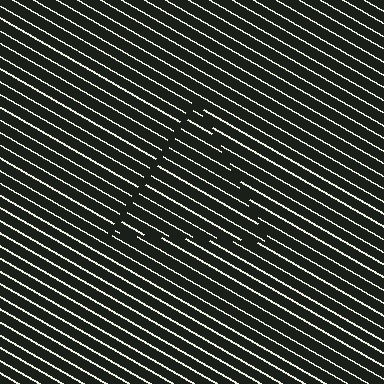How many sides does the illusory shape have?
3 sides — the line-ends trace a triangle.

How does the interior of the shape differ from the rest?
The interior of the shape contains the same grating, shifted by half a period — the contour is defined by the phase discontinuity where line-ends from the inner and outer gratings abut.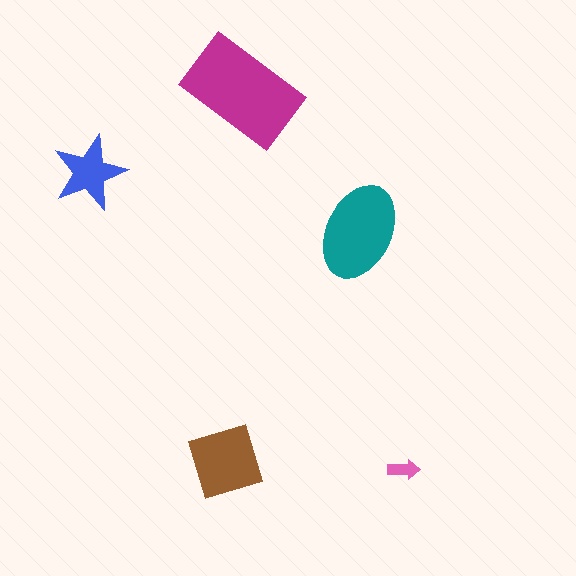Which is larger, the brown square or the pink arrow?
The brown square.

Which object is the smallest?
The pink arrow.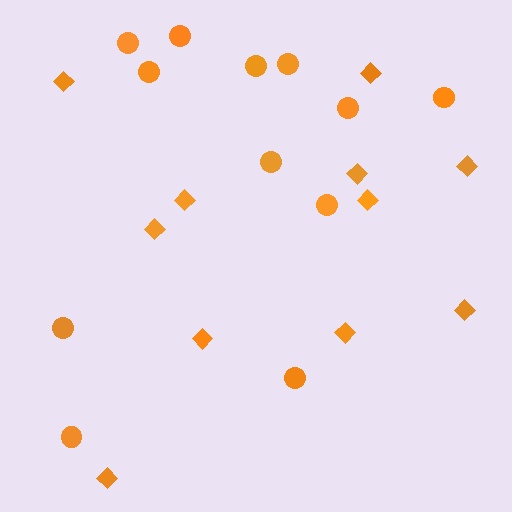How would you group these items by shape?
There are 2 groups: one group of circles (12) and one group of diamonds (11).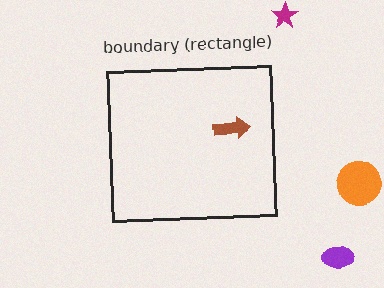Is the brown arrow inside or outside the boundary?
Inside.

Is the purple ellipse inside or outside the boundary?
Outside.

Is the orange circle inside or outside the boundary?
Outside.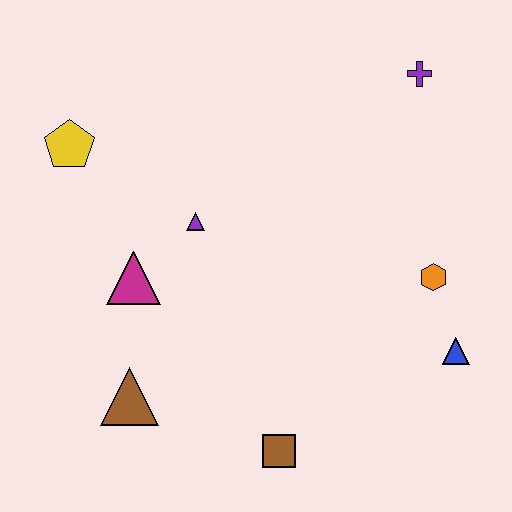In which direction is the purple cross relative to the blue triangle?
The purple cross is above the blue triangle.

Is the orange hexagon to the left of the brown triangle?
No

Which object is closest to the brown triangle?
The magenta triangle is closest to the brown triangle.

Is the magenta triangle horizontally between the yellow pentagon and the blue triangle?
Yes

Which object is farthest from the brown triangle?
The purple cross is farthest from the brown triangle.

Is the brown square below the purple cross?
Yes